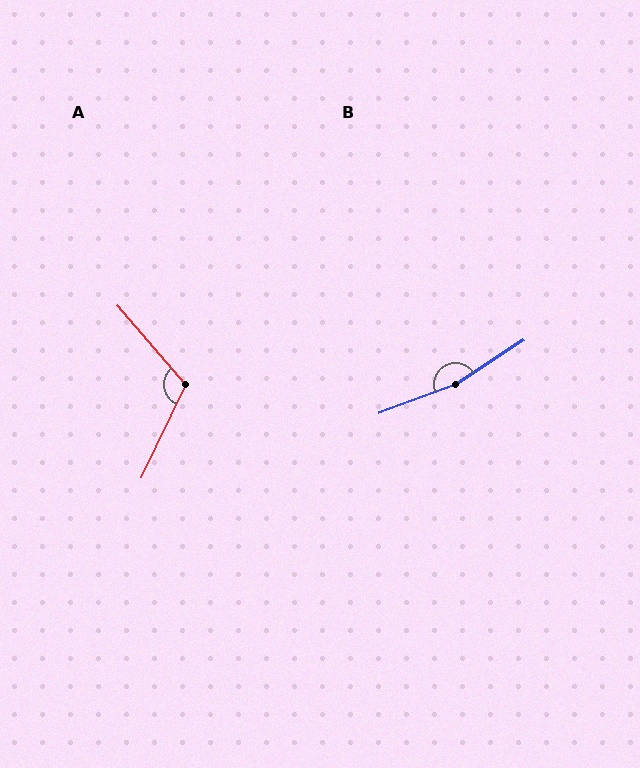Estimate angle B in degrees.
Approximately 167 degrees.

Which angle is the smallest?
A, at approximately 114 degrees.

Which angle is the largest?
B, at approximately 167 degrees.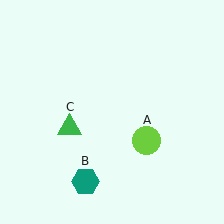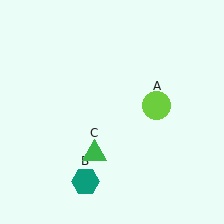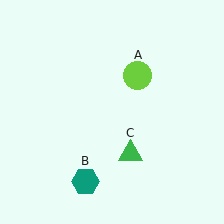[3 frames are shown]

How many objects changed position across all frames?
2 objects changed position: lime circle (object A), green triangle (object C).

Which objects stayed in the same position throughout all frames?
Teal hexagon (object B) remained stationary.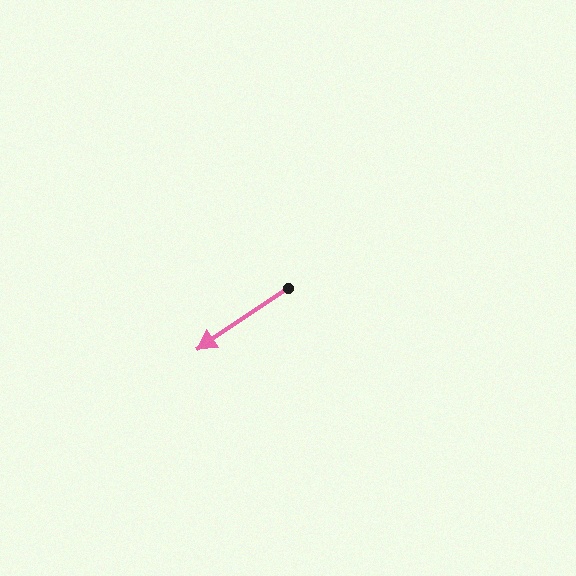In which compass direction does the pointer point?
Southwest.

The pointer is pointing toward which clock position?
Roughly 8 o'clock.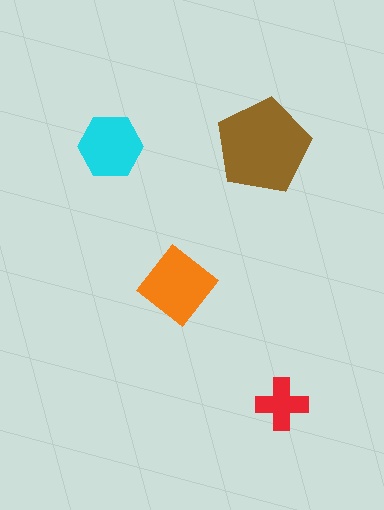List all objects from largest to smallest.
The brown pentagon, the orange diamond, the cyan hexagon, the red cross.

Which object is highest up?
The brown pentagon is topmost.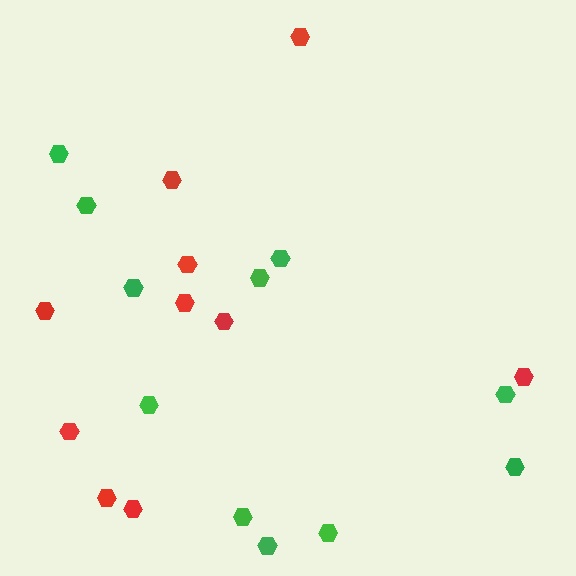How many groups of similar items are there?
There are 2 groups: one group of red hexagons (10) and one group of green hexagons (11).